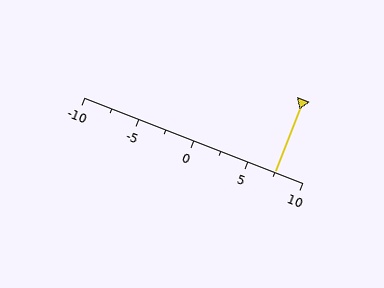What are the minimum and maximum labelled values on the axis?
The axis runs from -10 to 10.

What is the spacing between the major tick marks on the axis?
The major ticks are spaced 5 apart.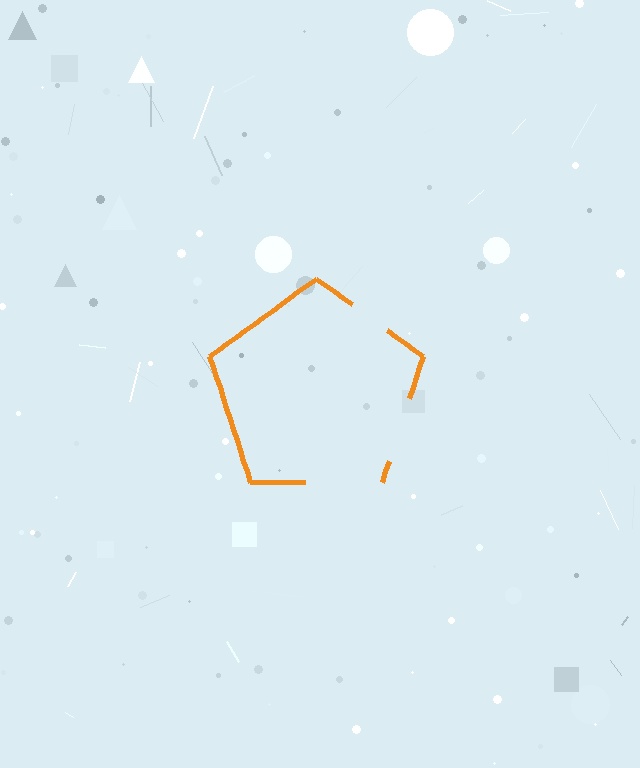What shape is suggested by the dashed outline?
The dashed outline suggests a pentagon.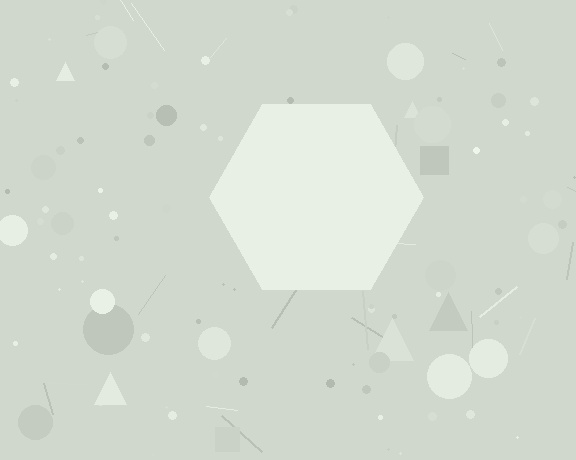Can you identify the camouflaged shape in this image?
The camouflaged shape is a hexagon.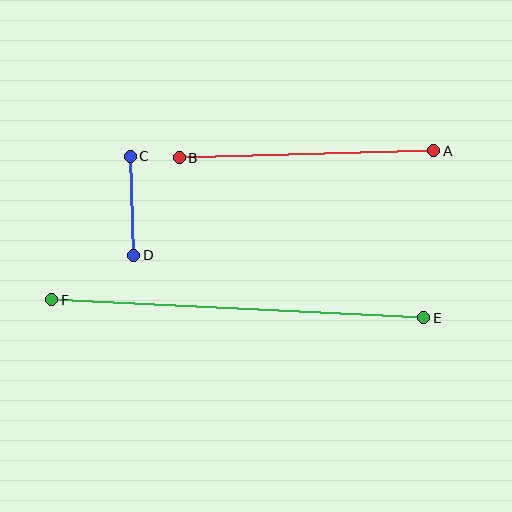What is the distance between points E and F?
The distance is approximately 373 pixels.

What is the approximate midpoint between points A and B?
The midpoint is at approximately (307, 154) pixels.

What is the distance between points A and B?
The distance is approximately 255 pixels.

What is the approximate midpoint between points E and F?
The midpoint is at approximately (238, 309) pixels.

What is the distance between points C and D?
The distance is approximately 99 pixels.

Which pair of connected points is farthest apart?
Points E and F are farthest apart.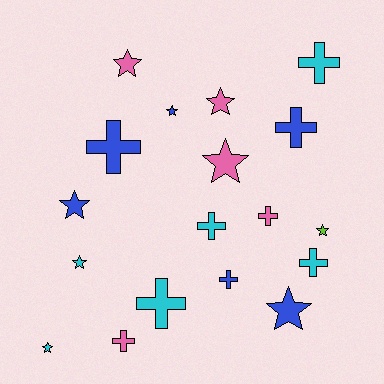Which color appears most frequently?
Blue, with 6 objects.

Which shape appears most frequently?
Cross, with 9 objects.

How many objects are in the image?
There are 18 objects.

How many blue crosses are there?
There are 3 blue crosses.